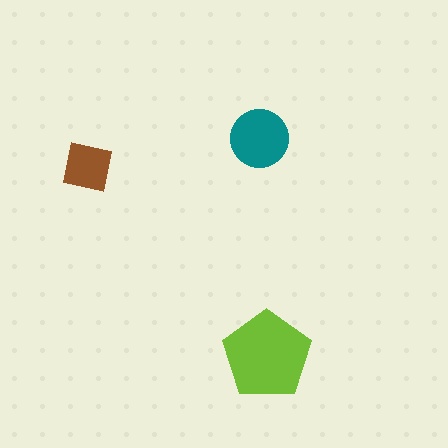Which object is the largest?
The lime pentagon.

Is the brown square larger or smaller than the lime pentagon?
Smaller.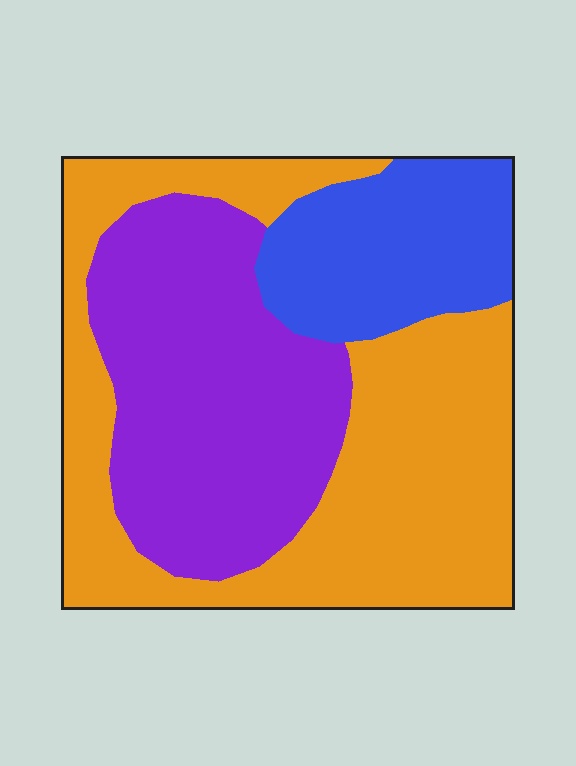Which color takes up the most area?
Orange, at roughly 45%.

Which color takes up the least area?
Blue, at roughly 20%.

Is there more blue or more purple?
Purple.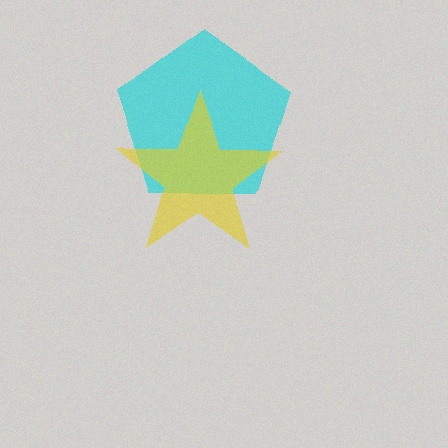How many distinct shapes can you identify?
There are 2 distinct shapes: a cyan pentagon, a yellow star.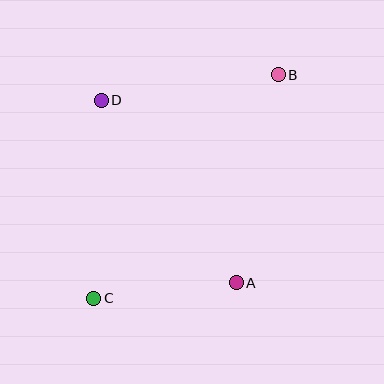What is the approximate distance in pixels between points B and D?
The distance between B and D is approximately 179 pixels.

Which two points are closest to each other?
Points A and C are closest to each other.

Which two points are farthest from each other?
Points B and C are farthest from each other.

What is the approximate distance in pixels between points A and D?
The distance between A and D is approximately 227 pixels.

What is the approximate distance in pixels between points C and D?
The distance between C and D is approximately 198 pixels.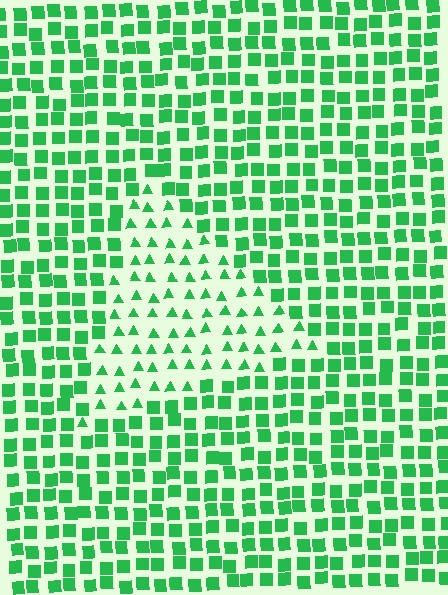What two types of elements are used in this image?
The image uses triangles inside the triangle region and squares outside it.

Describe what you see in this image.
The image is filled with small green elements arranged in a uniform grid. A triangle-shaped region contains triangles, while the surrounding area contains squares. The boundary is defined purely by the change in element shape.